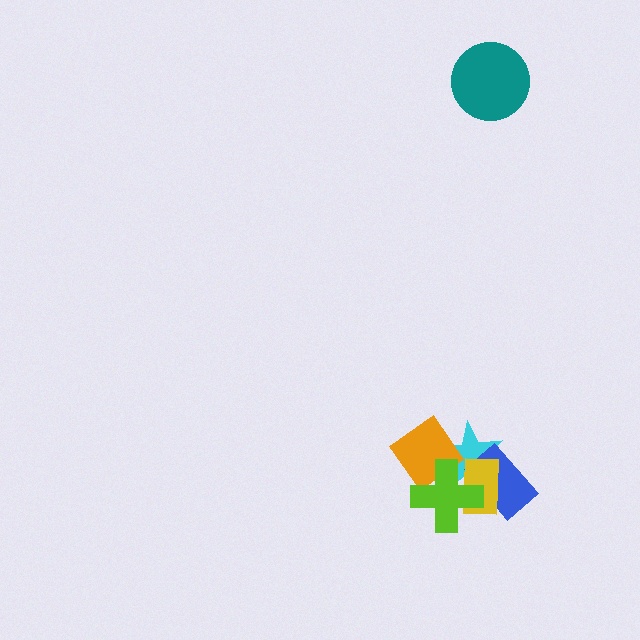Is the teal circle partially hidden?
No, no other shape covers it.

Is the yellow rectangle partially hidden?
Yes, it is partially covered by another shape.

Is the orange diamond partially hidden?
Yes, it is partially covered by another shape.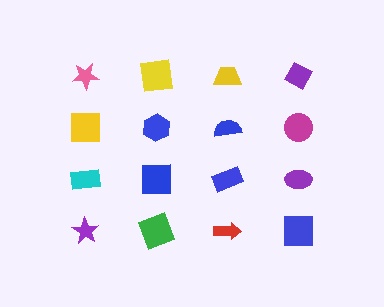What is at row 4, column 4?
A blue square.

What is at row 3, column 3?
A blue rectangle.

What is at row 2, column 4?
A magenta circle.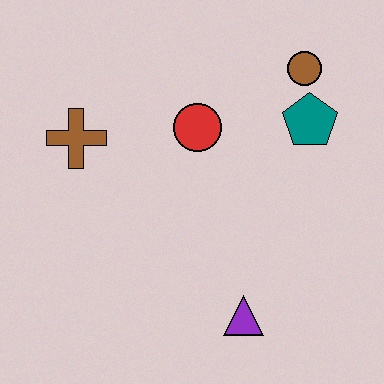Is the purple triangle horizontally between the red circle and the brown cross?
No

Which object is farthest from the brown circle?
The purple triangle is farthest from the brown circle.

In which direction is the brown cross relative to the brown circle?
The brown cross is to the left of the brown circle.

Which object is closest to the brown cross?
The red circle is closest to the brown cross.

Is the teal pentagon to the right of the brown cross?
Yes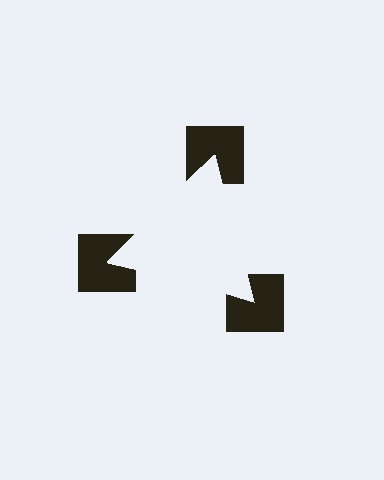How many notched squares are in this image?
There are 3 — one at each vertex of the illusory triangle.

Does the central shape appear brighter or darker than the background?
It typically appears slightly brighter than the background, even though no actual brightness change is drawn.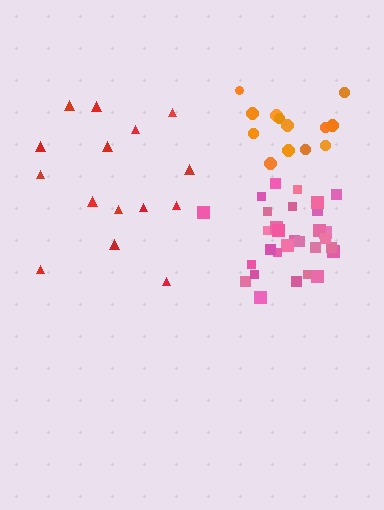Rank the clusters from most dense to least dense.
pink, orange, red.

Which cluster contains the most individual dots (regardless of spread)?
Pink (30).